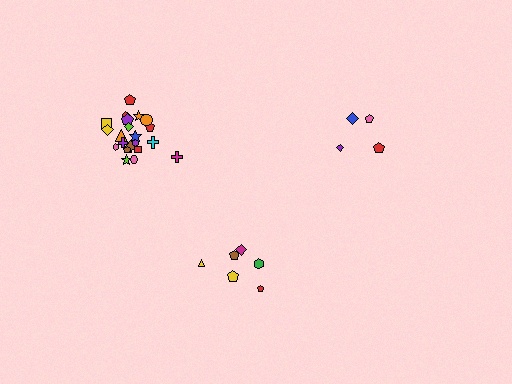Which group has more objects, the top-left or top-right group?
The top-left group.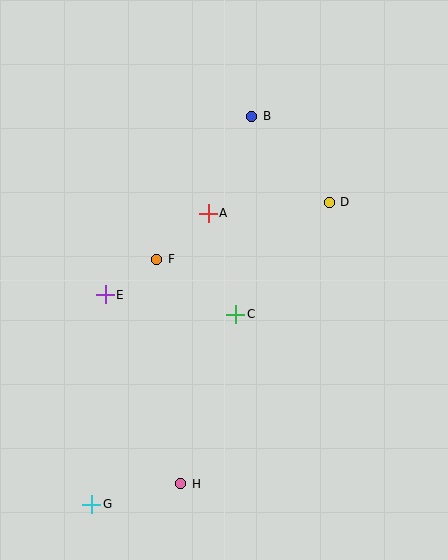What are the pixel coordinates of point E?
Point E is at (105, 295).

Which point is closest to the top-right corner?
Point B is closest to the top-right corner.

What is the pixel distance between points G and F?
The distance between G and F is 253 pixels.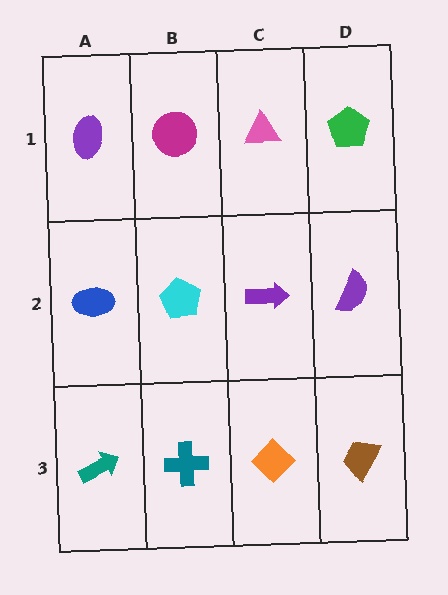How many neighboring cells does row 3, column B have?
3.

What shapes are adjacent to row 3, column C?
A purple arrow (row 2, column C), a teal cross (row 3, column B), a brown trapezoid (row 3, column D).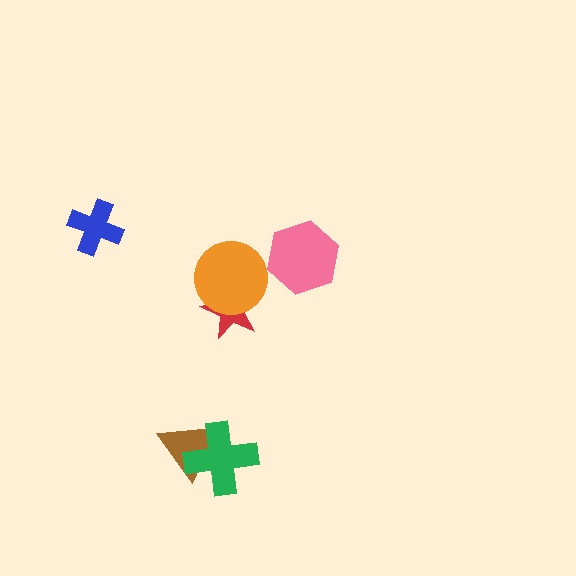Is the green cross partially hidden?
No, no other shape covers it.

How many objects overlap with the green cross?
1 object overlaps with the green cross.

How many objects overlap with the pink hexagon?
0 objects overlap with the pink hexagon.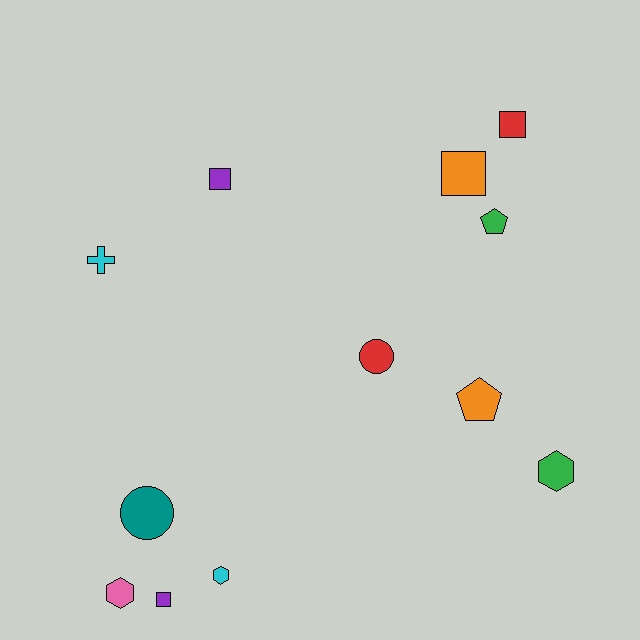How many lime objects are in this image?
There are no lime objects.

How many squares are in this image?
There are 4 squares.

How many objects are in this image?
There are 12 objects.